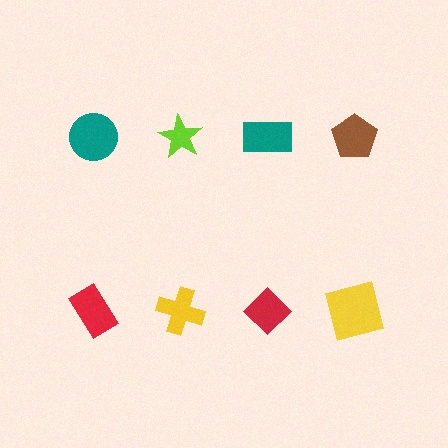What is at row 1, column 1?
A teal circle.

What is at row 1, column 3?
A teal rectangle.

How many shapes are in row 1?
4 shapes.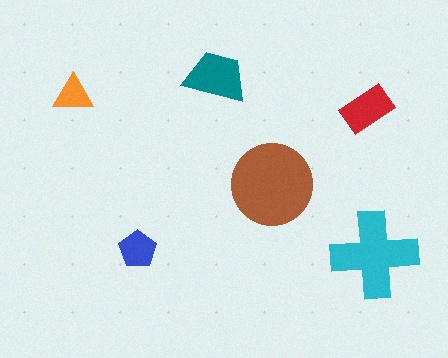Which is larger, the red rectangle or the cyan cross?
The cyan cross.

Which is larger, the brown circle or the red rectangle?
The brown circle.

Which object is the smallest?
The orange triangle.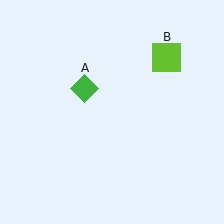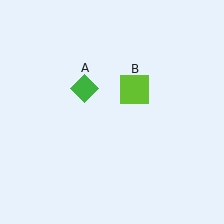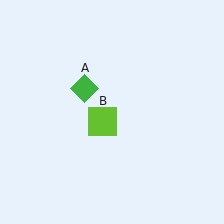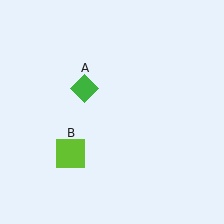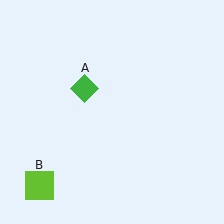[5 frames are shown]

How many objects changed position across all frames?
1 object changed position: lime square (object B).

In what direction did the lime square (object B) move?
The lime square (object B) moved down and to the left.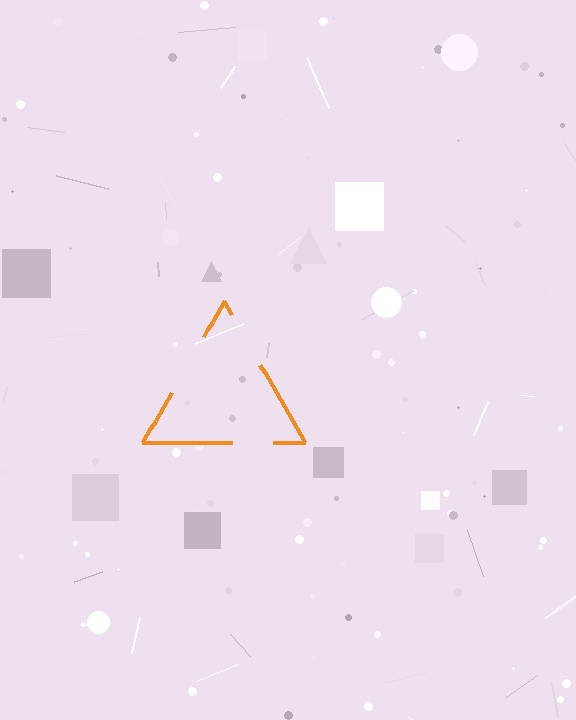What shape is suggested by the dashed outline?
The dashed outline suggests a triangle.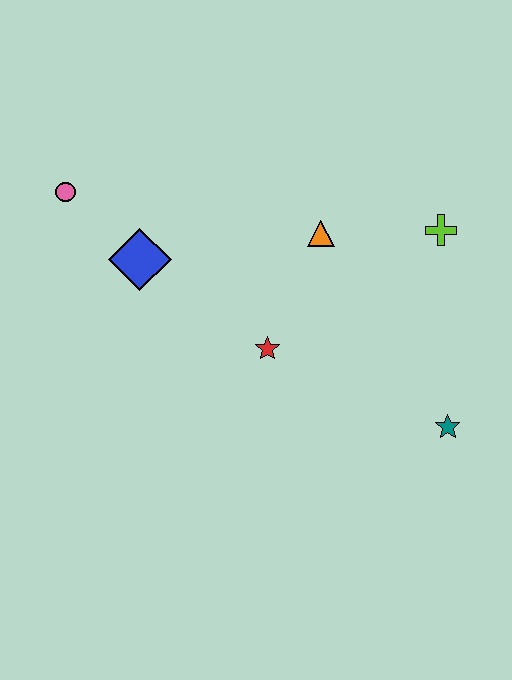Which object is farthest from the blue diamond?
The teal star is farthest from the blue diamond.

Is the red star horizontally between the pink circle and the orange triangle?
Yes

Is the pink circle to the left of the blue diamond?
Yes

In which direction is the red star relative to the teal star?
The red star is to the left of the teal star.